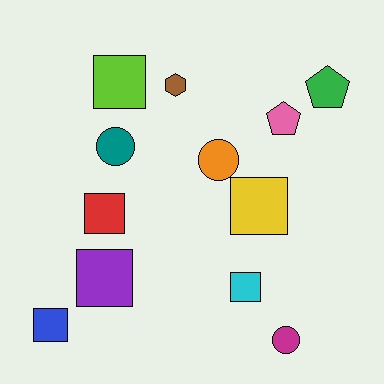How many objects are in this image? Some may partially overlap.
There are 12 objects.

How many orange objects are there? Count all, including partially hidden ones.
There is 1 orange object.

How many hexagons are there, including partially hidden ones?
There is 1 hexagon.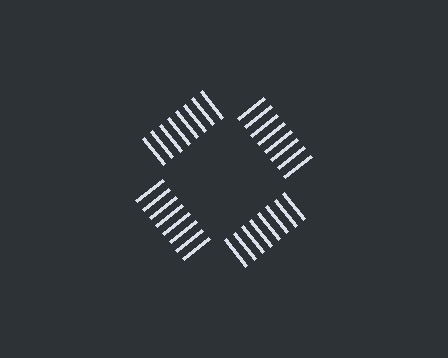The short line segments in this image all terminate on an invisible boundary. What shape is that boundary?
An illusory square — the line segments terminate on its edges but no continuous stroke is drawn.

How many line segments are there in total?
32 — 8 along each of the 4 edges.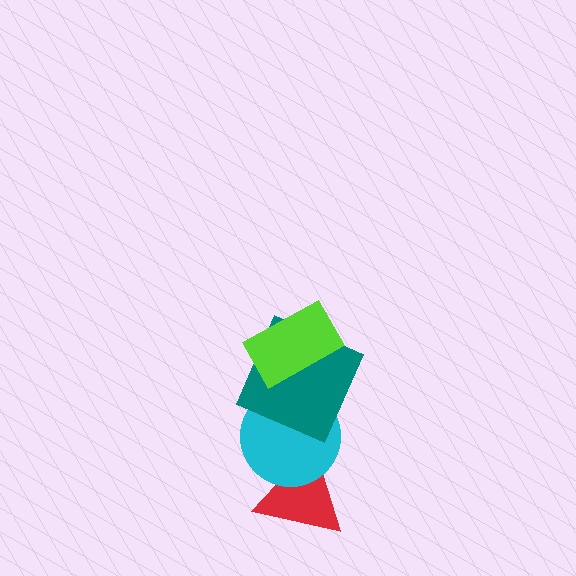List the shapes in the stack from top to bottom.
From top to bottom: the lime rectangle, the teal square, the cyan circle, the red triangle.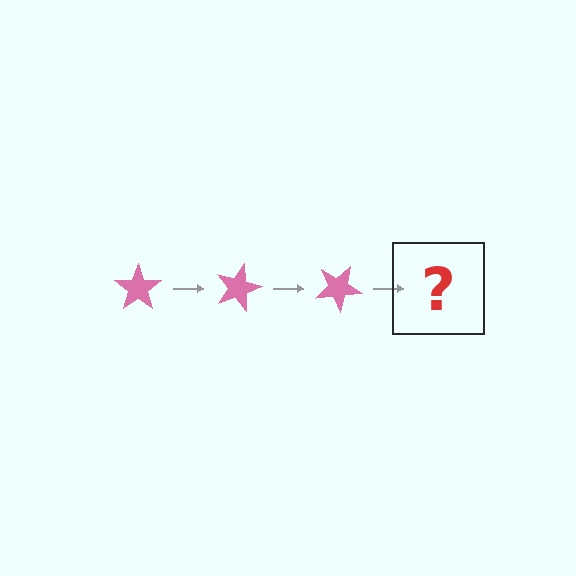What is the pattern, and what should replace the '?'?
The pattern is that the star rotates 15 degrees each step. The '?' should be a pink star rotated 45 degrees.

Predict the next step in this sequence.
The next step is a pink star rotated 45 degrees.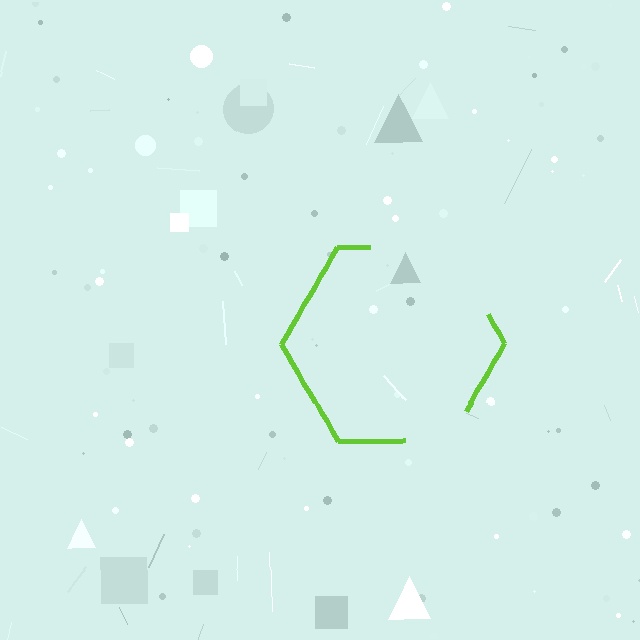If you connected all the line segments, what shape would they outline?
They would outline a hexagon.